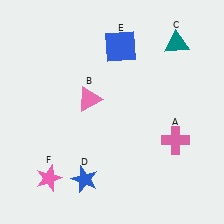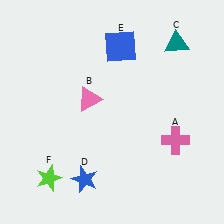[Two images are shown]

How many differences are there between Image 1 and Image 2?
There is 1 difference between the two images.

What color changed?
The star (F) changed from pink in Image 1 to lime in Image 2.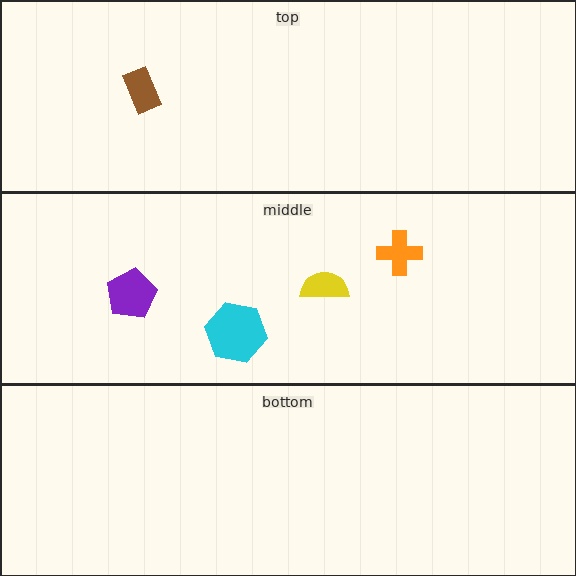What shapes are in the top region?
The brown rectangle.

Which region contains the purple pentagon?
The middle region.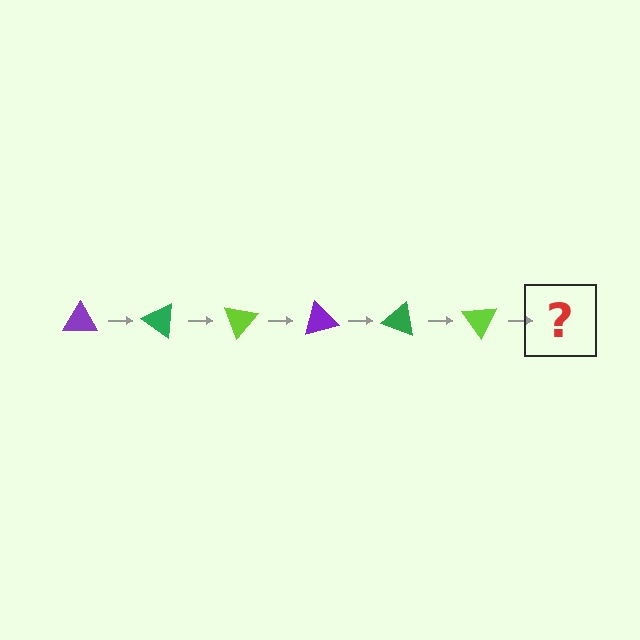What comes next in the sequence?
The next element should be a purple triangle, rotated 210 degrees from the start.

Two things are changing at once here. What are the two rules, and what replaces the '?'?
The two rules are that it rotates 35 degrees each step and the color cycles through purple, green, and lime. The '?' should be a purple triangle, rotated 210 degrees from the start.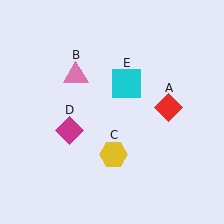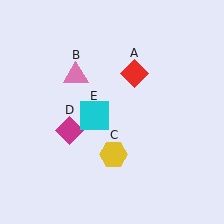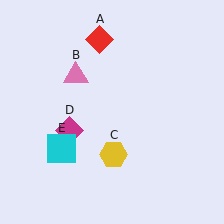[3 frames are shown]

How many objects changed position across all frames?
2 objects changed position: red diamond (object A), cyan square (object E).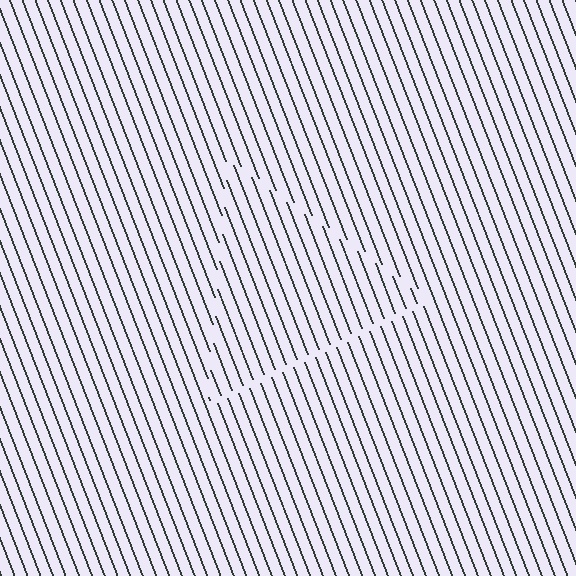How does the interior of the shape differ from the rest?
The interior of the shape contains the same grating, shifted by half a period — the contour is defined by the phase discontinuity where line-ends from the inner and outer gratings abut.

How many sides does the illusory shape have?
3 sides — the line-ends trace a triangle.